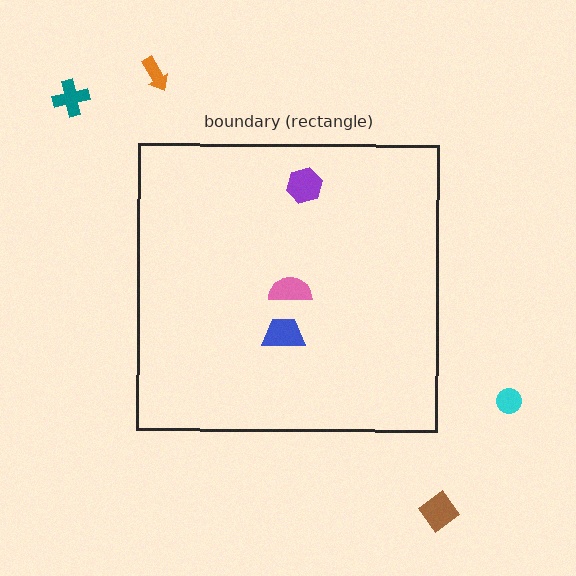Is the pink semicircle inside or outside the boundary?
Inside.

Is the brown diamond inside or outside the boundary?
Outside.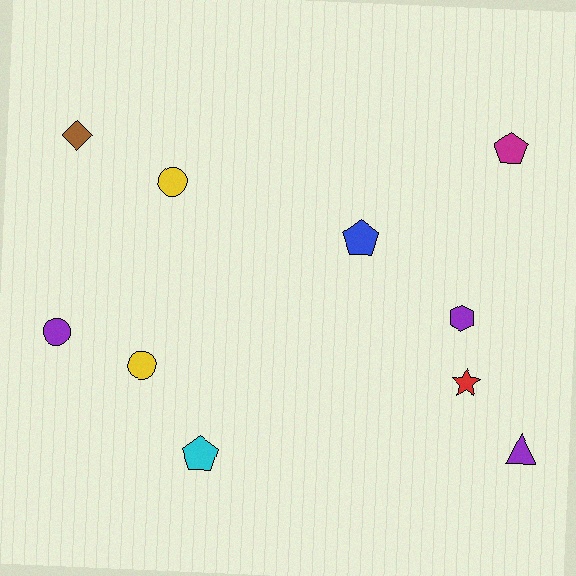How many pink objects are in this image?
There are no pink objects.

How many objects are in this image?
There are 10 objects.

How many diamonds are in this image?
There is 1 diamond.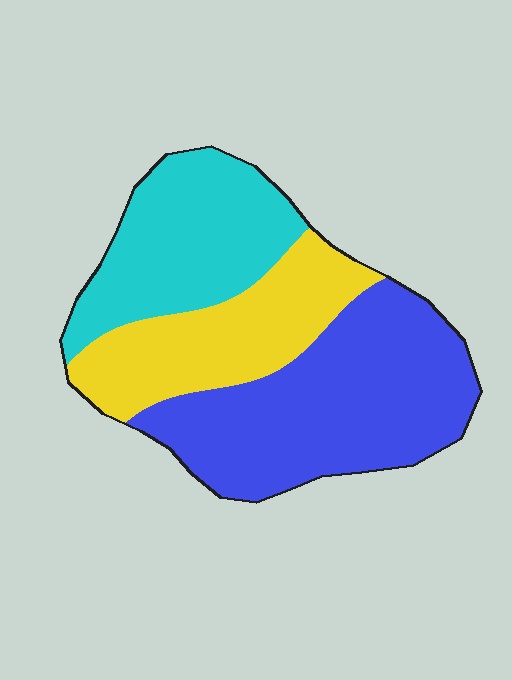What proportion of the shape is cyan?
Cyan covers roughly 30% of the shape.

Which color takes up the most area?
Blue, at roughly 45%.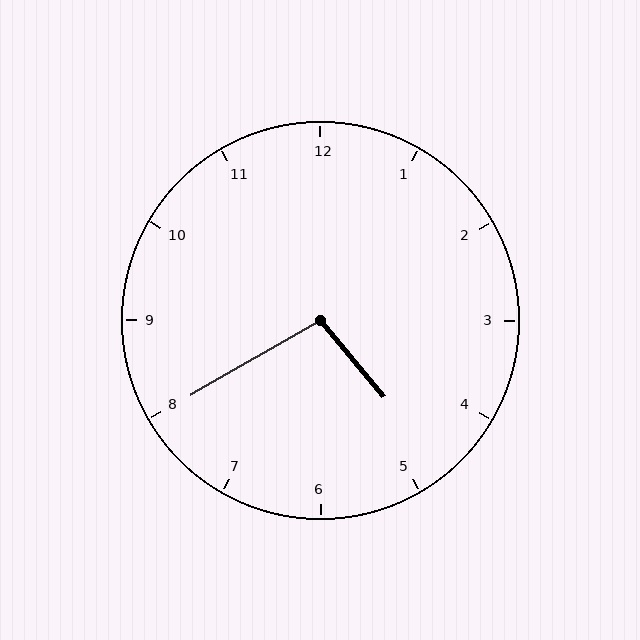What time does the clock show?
4:40.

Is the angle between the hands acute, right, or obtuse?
It is obtuse.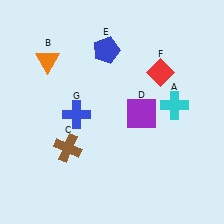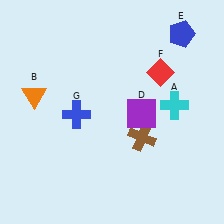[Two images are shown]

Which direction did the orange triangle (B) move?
The orange triangle (B) moved down.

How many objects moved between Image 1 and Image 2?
3 objects moved between the two images.